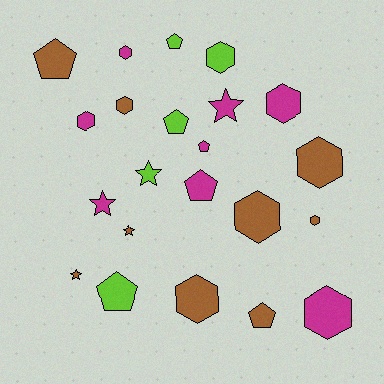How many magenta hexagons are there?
There are 4 magenta hexagons.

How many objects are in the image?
There are 22 objects.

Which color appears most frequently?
Brown, with 9 objects.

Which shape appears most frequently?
Hexagon, with 10 objects.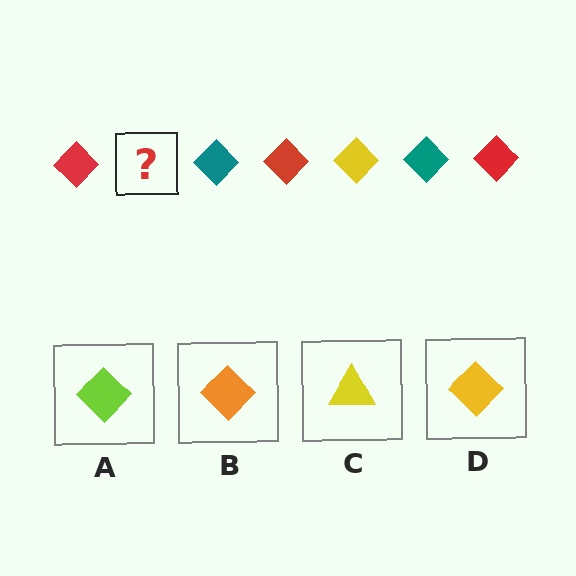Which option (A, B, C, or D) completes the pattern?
D.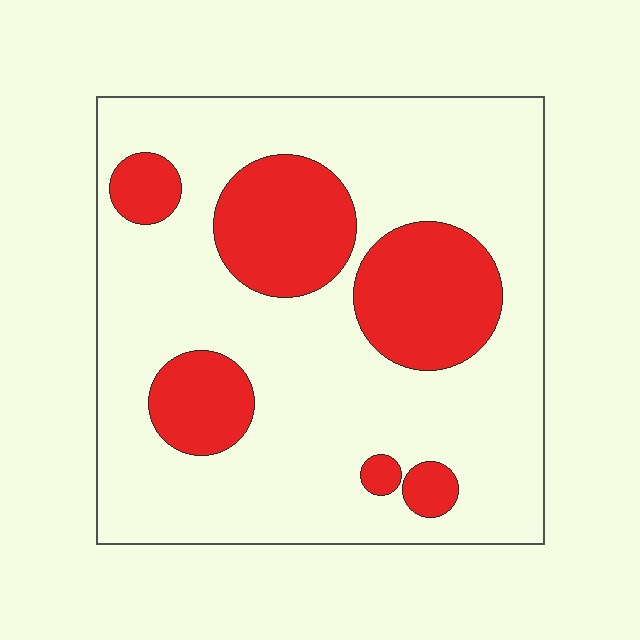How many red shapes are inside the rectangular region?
6.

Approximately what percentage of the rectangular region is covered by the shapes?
Approximately 25%.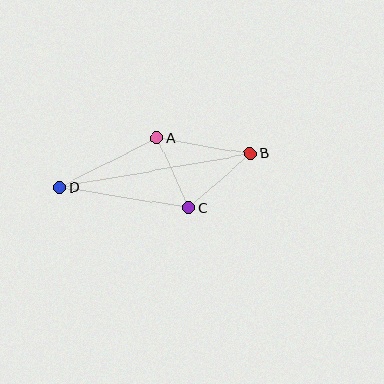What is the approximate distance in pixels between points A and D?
The distance between A and D is approximately 109 pixels.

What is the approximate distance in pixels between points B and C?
The distance between B and C is approximately 82 pixels.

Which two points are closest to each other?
Points A and C are closest to each other.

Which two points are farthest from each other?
Points B and D are farthest from each other.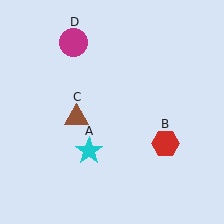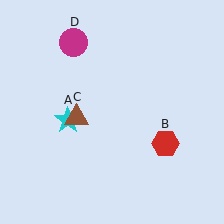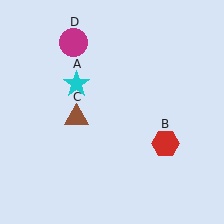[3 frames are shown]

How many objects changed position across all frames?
1 object changed position: cyan star (object A).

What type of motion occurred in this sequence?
The cyan star (object A) rotated clockwise around the center of the scene.